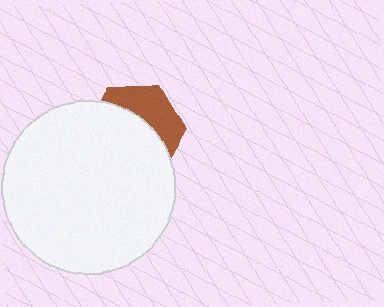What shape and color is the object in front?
The object in front is a white circle.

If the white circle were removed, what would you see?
You would see the complete brown hexagon.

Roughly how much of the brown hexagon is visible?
A small part of it is visible (roughly 37%).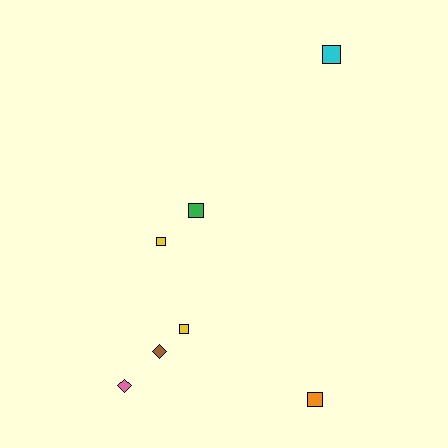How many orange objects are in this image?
There is 1 orange object.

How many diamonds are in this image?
There are 2 diamonds.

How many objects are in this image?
There are 7 objects.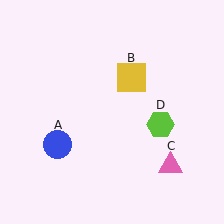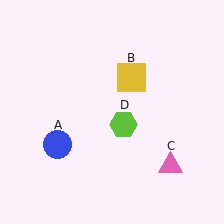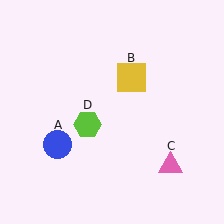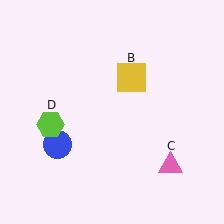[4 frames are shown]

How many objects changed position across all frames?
1 object changed position: lime hexagon (object D).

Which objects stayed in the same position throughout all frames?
Blue circle (object A) and yellow square (object B) and pink triangle (object C) remained stationary.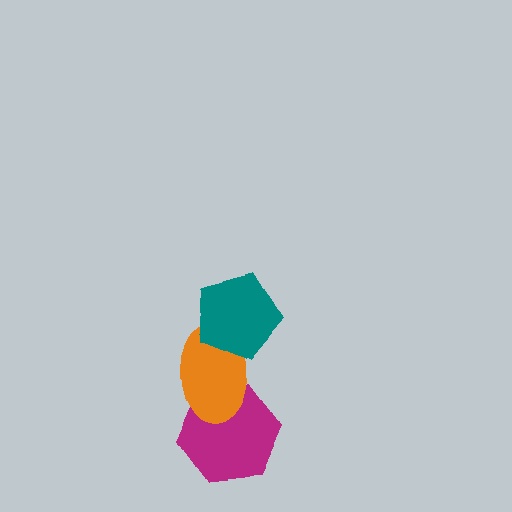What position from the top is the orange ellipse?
The orange ellipse is 2nd from the top.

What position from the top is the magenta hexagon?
The magenta hexagon is 3rd from the top.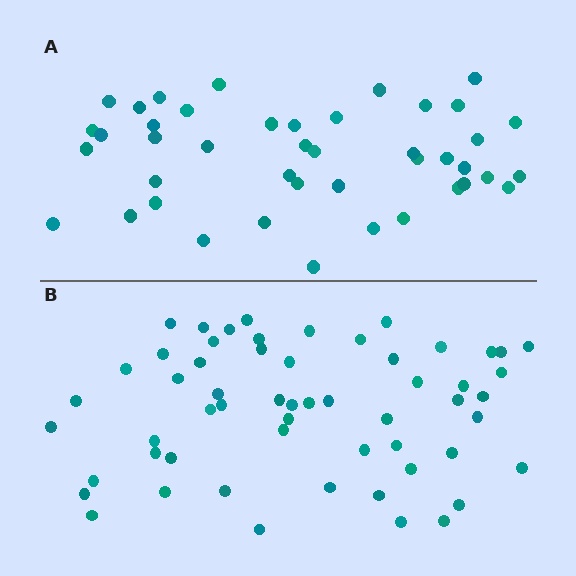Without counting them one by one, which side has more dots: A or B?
Region B (the bottom region) has more dots.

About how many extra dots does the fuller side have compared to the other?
Region B has approximately 15 more dots than region A.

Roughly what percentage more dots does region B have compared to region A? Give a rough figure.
About 35% more.